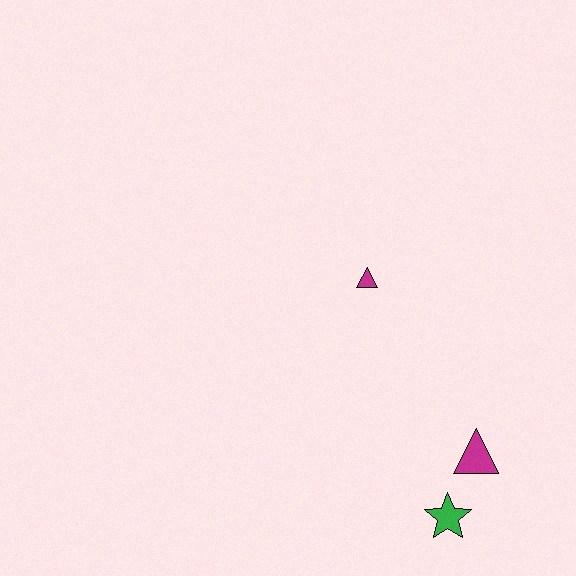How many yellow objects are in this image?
There are no yellow objects.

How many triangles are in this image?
There are 2 triangles.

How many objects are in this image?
There are 3 objects.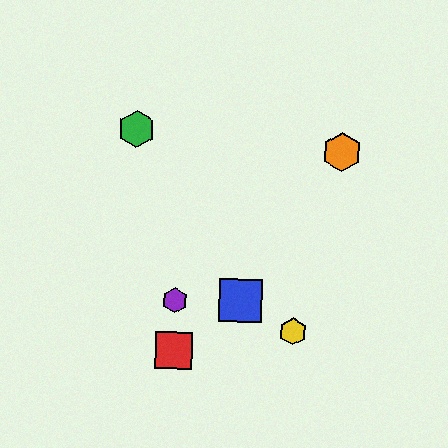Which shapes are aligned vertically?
The red square, the purple hexagon are aligned vertically.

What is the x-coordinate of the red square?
The red square is at x≈173.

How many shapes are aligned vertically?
2 shapes (the red square, the purple hexagon) are aligned vertically.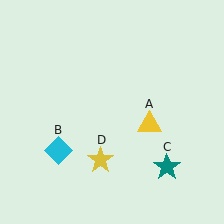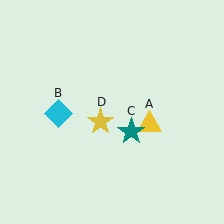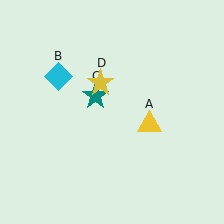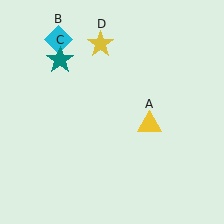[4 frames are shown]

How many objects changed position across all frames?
3 objects changed position: cyan diamond (object B), teal star (object C), yellow star (object D).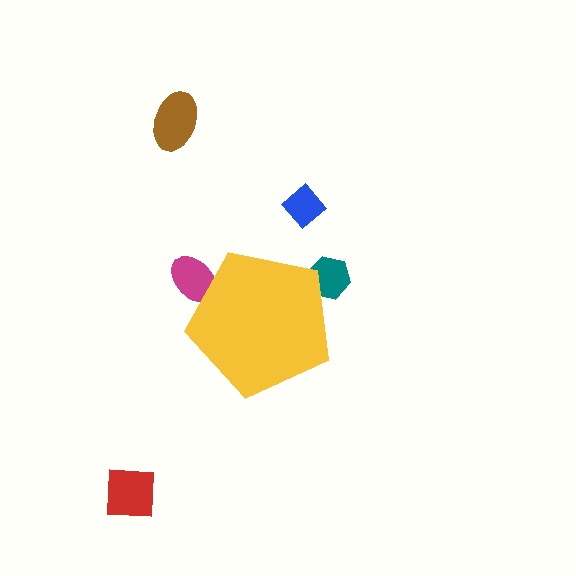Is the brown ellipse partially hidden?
No, the brown ellipse is fully visible.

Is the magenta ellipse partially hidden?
Yes, the magenta ellipse is partially hidden behind the yellow pentagon.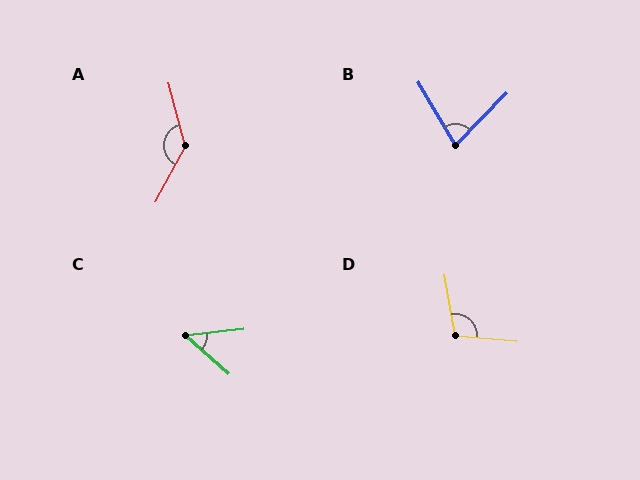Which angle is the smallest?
C, at approximately 48 degrees.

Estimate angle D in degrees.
Approximately 105 degrees.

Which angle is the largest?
A, at approximately 138 degrees.